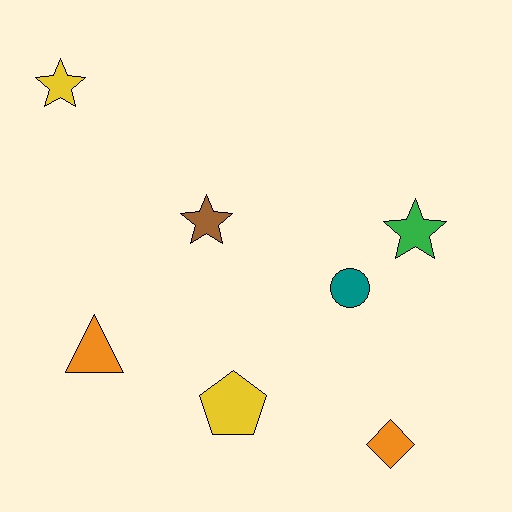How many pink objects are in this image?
There are no pink objects.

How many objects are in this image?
There are 7 objects.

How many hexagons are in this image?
There are no hexagons.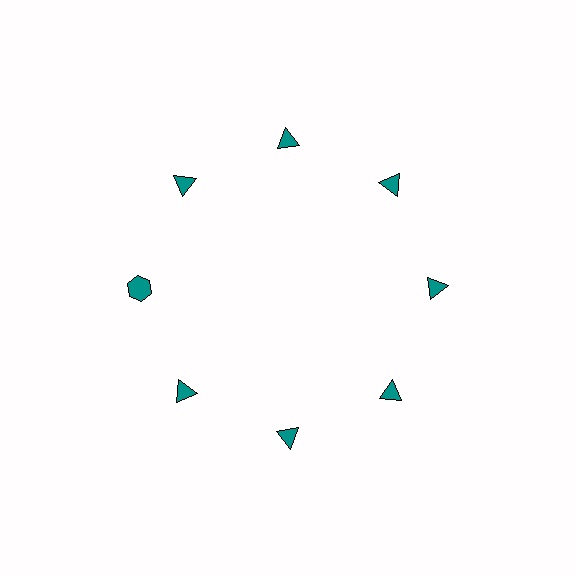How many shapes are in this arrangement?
There are 8 shapes arranged in a ring pattern.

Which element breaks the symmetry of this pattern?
The teal hexagon at roughly the 9 o'clock position breaks the symmetry. All other shapes are teal triangles.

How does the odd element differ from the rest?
It has a different shape: hexagon instead of triangle.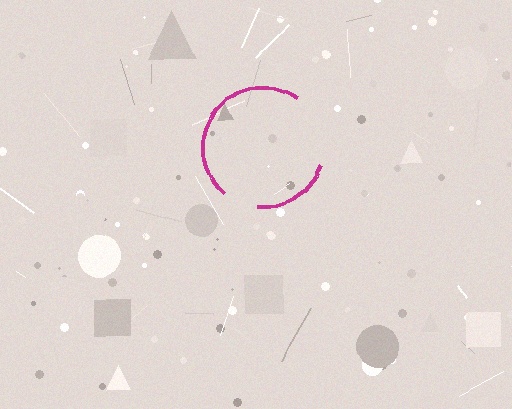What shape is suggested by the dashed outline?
The dashed outline suggests a circle.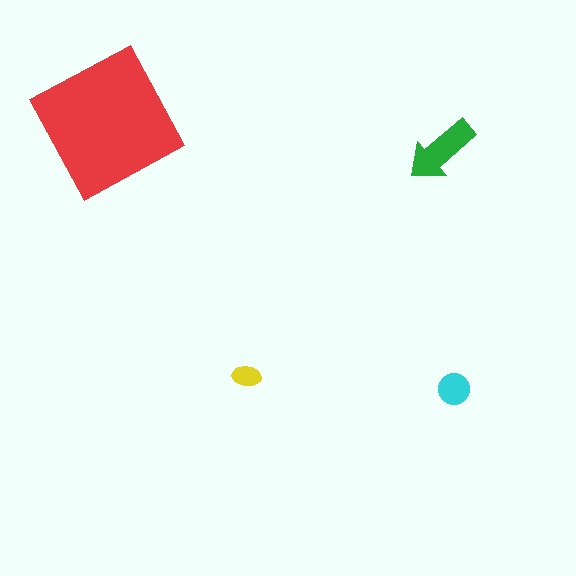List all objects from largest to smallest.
The red square, the green arrow, the cyan circle, the yellow ellipse.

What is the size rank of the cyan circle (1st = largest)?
3rd.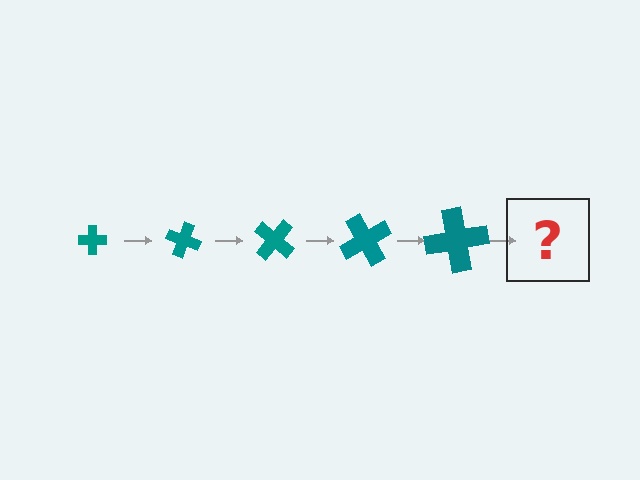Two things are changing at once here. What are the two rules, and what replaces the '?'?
The two rules are that the cross grows larger each step and it rotates 20 degrees each step. The '?' should be a cross, larger than the previous one and rotated 100 degrees from the start.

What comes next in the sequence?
The next element should be a cross, larger than the previous one and rotated 100 degrees from the start.